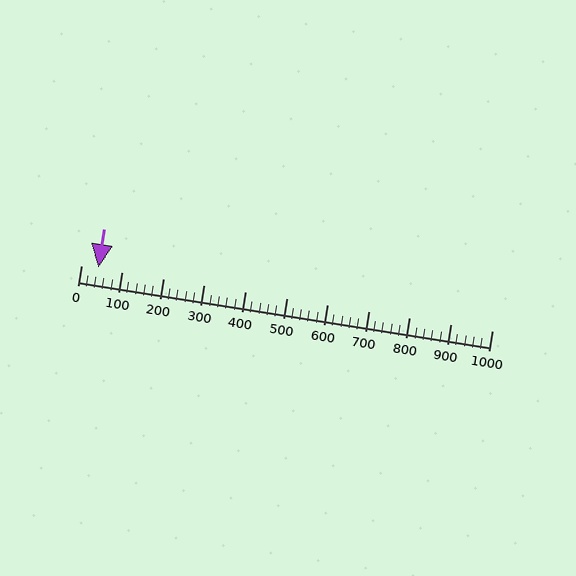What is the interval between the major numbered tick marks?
The major tick marks are spaced 100 units apart.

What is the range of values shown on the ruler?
The ruler shows values from 0 to 1000.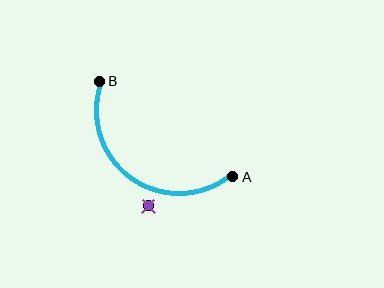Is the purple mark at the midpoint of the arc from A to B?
No — the purple mark does not lie on the arc at all. It sits slightly outside the curve.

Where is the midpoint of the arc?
The arc midpoint is the point on the curve farthest from the straight line joining A and B. It sits below and to the left of that line.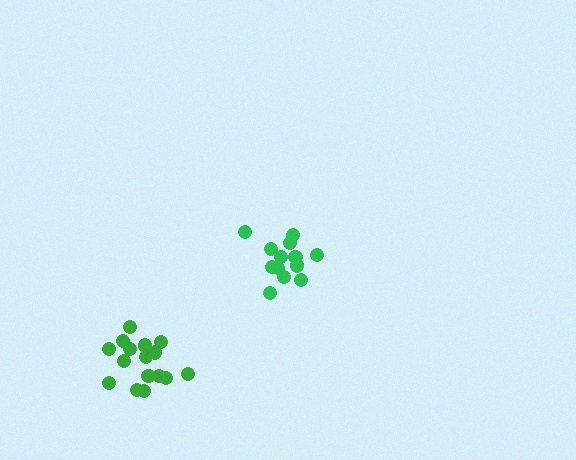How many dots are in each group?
Group 1: 13 dots, Group 2: 16 dots (29 total).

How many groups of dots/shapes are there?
There are 2 groups.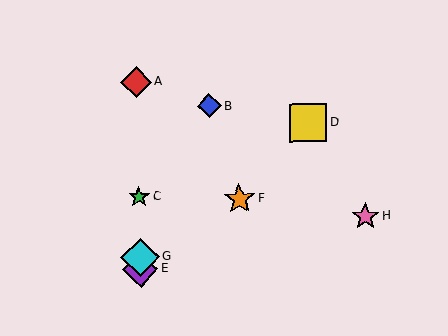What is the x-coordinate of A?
Object A is at x≈136.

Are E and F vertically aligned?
No, E is at x≈140 and F is at x≈239.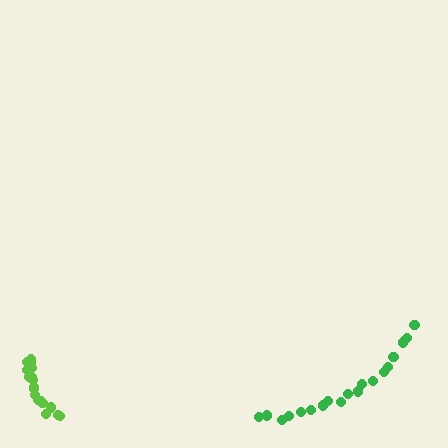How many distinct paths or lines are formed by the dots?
There are 2 distinct paths.